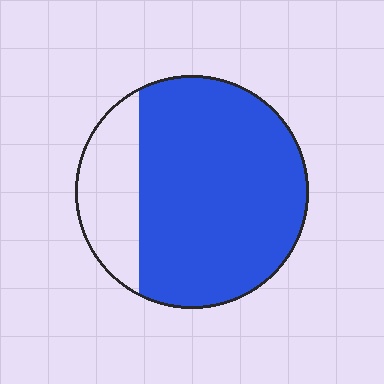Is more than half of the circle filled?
Yes.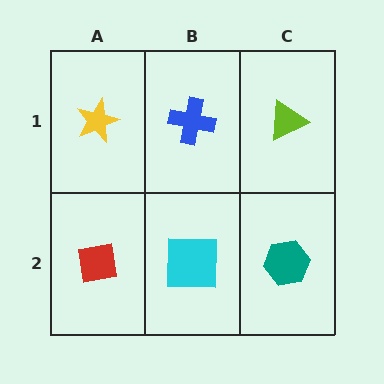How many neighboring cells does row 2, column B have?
3.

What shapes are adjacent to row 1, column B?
A cyan square (row 2, column B), a yellow star (row 1, column A), a lime triangle (row 1, column C).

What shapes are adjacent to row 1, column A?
A red square (row 2, column A), a blue cross (row 1, column B).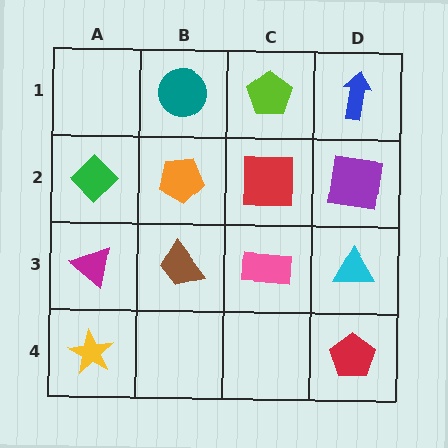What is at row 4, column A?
A yellow star.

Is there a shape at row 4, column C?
No, that cell is empty.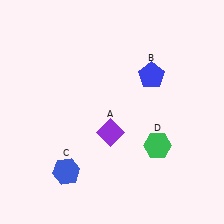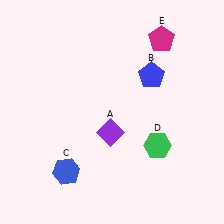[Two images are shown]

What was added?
A magenta pentagon (E) was added in Image 2.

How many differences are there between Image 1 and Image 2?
There is 1 difference between the two images.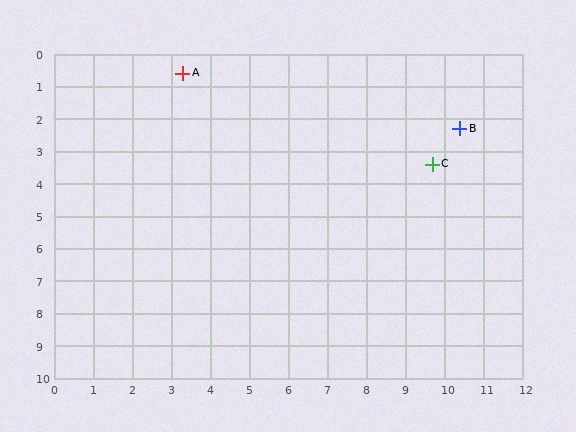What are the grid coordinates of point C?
Point C is at approximately (9.7, 3.4).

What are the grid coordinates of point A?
Point A is at approximately (3.3, 0.6).